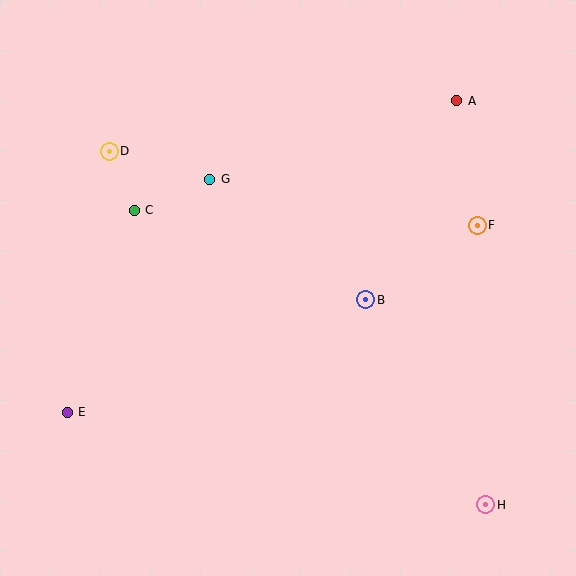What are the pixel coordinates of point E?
Point E is at (67, 412).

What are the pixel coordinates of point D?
Point D is at (109, 151).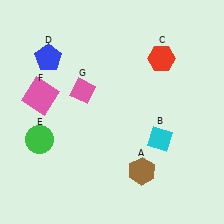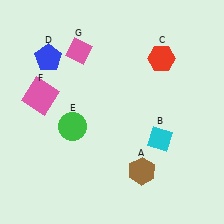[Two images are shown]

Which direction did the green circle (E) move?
The green circle (E) moved right.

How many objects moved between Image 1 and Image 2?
2 objects moved between the two images.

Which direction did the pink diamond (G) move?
The pink diamond (G) moved up.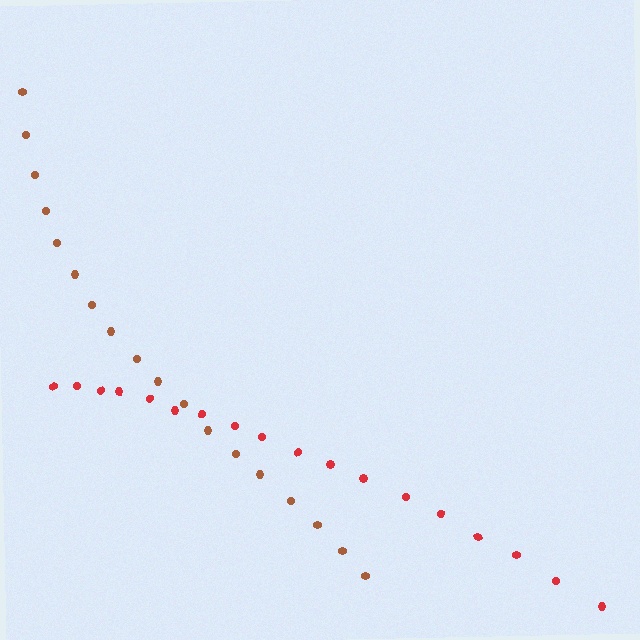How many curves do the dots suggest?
There are 2 distinct paths.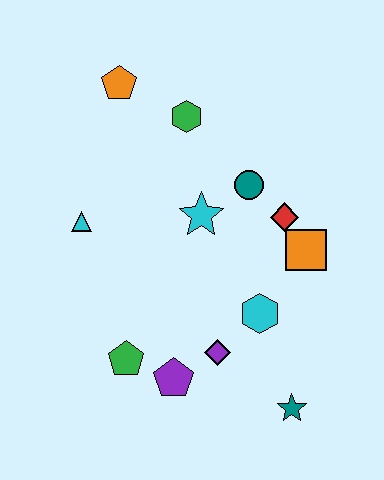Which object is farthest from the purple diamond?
The orange pentagon is farthest from the purple diamond.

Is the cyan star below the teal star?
No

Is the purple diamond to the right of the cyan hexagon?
No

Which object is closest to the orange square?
The red diamond is closest to the orange square.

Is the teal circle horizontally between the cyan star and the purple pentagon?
No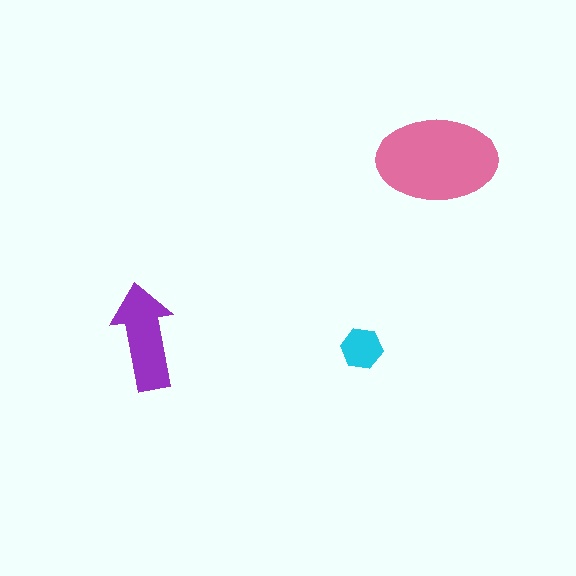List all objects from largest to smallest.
The pink ellipse, the purple arrow, the cyan hexagon.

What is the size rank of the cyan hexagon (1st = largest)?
3rd.